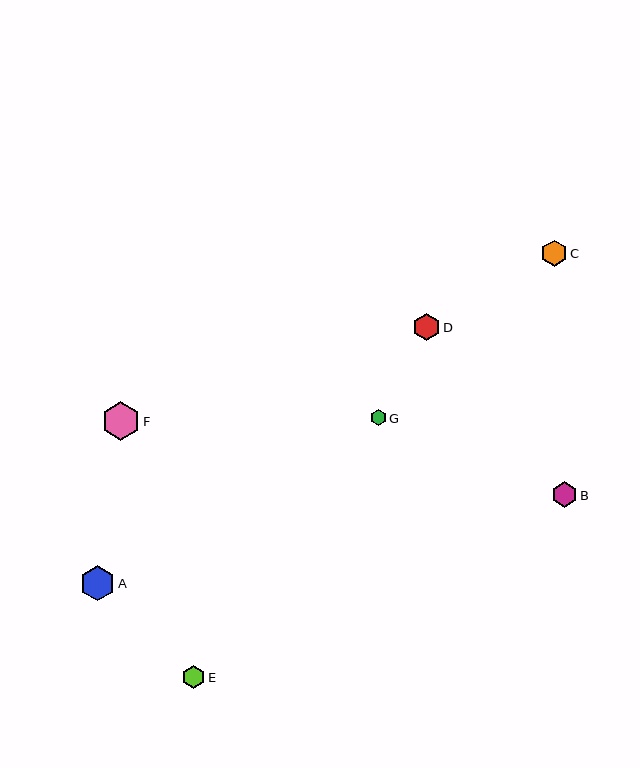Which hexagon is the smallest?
Hexagon G is the smallest with a size of approximately 16 pixels.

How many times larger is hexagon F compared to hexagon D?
Hexagon F is approximately 1.4 times the size of hexagon D.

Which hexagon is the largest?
Hexagon F is the largest with a size of approximately 38 pixels.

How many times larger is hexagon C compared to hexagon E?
Hexagon C is approximately 1.1 times the size of hexagon E.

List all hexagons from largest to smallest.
From largest to smallest: F, A, D, C, B, E, G.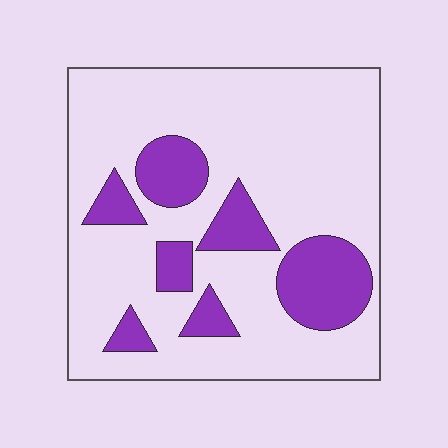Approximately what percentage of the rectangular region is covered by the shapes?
Approximately 20%.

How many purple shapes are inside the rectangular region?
7.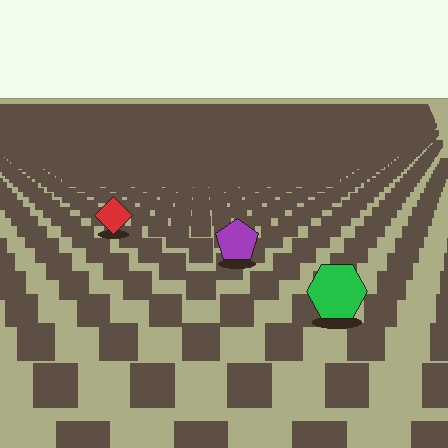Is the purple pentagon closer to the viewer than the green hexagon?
No. The green hexagon is closer — you can tell from the texture gradient: the ground texture is coarser near it.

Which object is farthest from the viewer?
The red diamond is farthest from the viewer. It appears smaller and the ground texture around it is denser.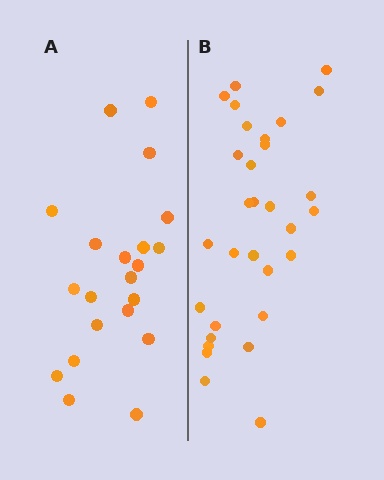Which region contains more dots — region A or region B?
Region B (the right region) has more dots.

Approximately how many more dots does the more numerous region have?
Region B has roughly 10 or so more dots than region A.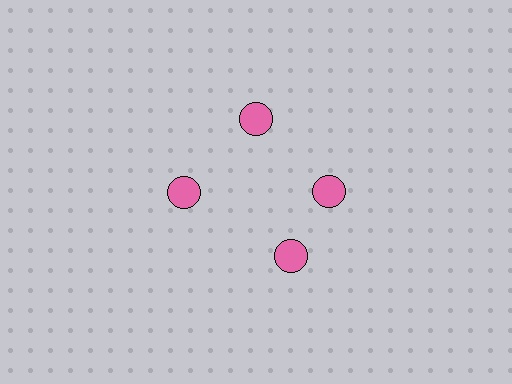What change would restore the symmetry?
The symmetry would be restored by rotating it back into even spacing with its neighbors so that all 4 circles sit at equal angles and equal distance from the center.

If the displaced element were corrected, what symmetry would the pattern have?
It would have 4-fold rotational symmetry — the pattern would map onto itself every 90 degrees.